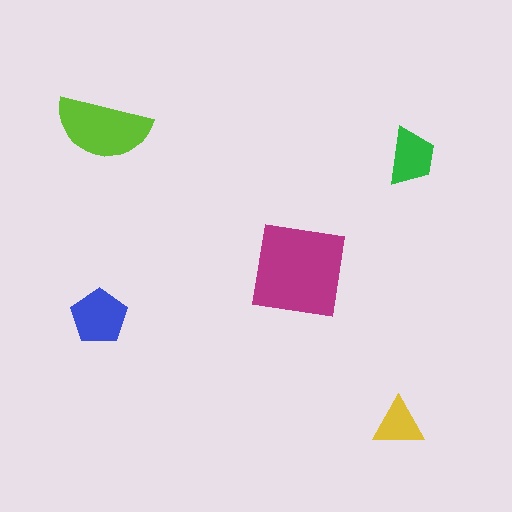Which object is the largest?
The magenta square.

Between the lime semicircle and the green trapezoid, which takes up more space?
The lime semicircle.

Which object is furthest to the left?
The blue pentagon is leftmost.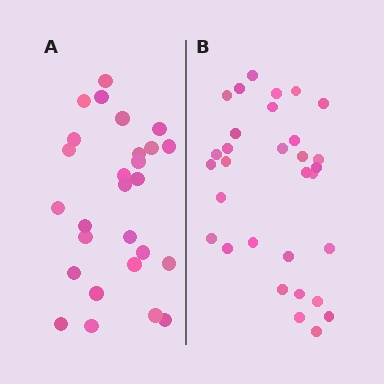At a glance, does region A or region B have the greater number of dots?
Region B (the right region) has more dots.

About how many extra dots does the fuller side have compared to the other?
Region B has about 4 more dots than region A.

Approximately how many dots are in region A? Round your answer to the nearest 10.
About 30 dots. (The exact count is 27, which rounds to 30.)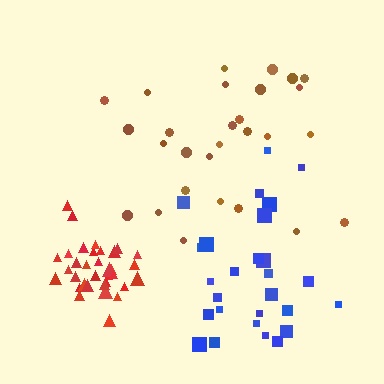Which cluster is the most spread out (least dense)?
Blue.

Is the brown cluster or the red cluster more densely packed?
Red.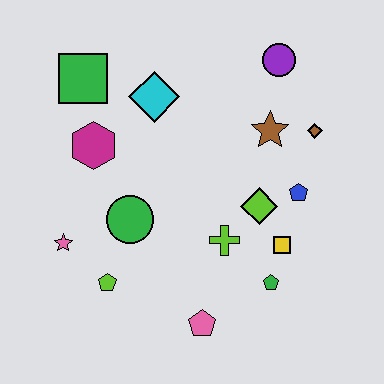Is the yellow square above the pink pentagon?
Yes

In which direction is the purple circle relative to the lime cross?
The purple circle is above the lime cross.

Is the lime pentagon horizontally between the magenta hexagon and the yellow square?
Yes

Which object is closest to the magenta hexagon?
The green square is closest to the magenta hexagon.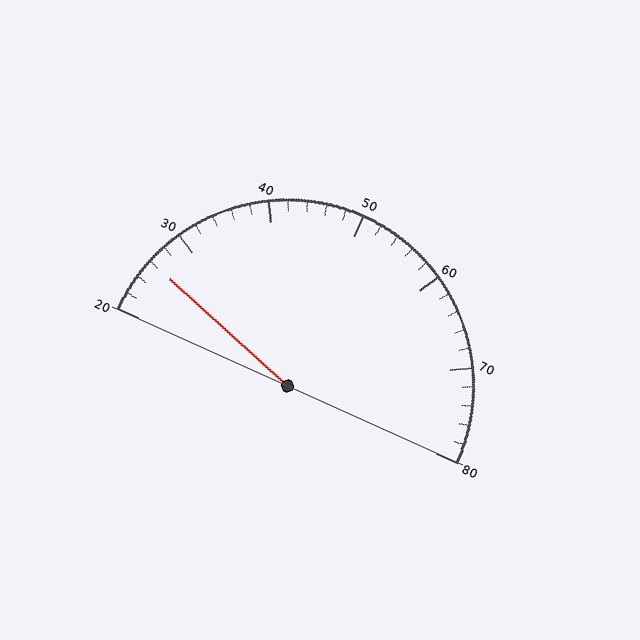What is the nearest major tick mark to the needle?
The nearest major tick mark is 30.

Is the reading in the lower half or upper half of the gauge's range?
The reading is in the lower half of the range (20 to 80).